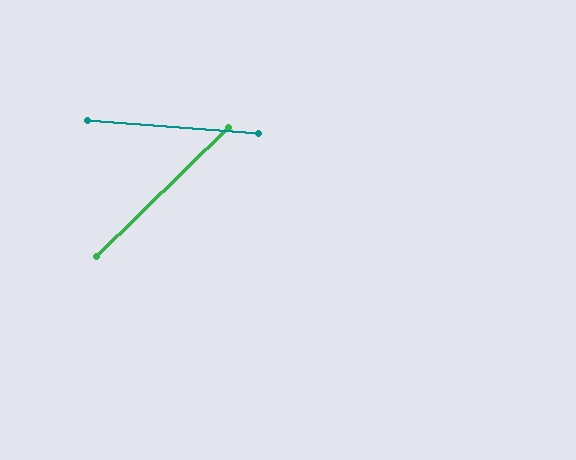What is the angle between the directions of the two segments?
Approximately 49 degrees.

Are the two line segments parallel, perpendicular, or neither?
Neither parallel nor perpendicular — they differ by about 49°.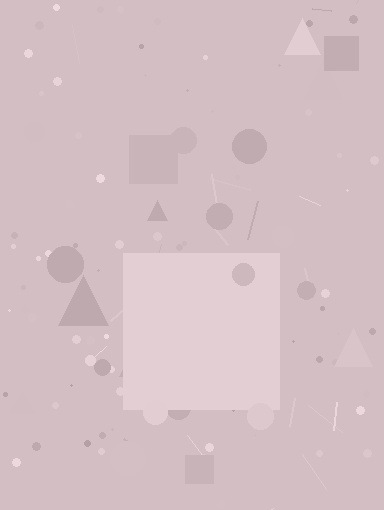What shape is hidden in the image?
A square is hidden in the image.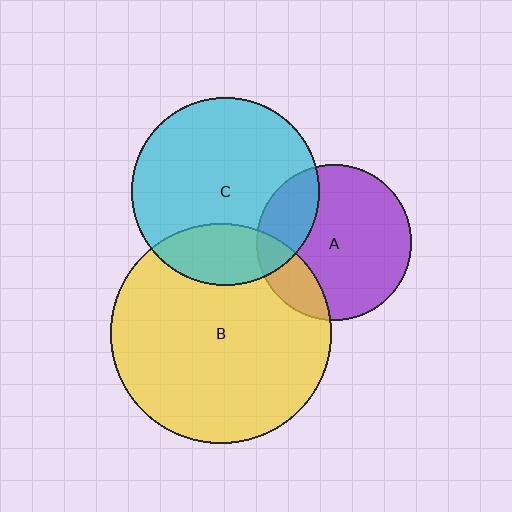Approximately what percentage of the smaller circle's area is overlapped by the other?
Approximately 20%.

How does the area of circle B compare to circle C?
Approximately 1.4 times.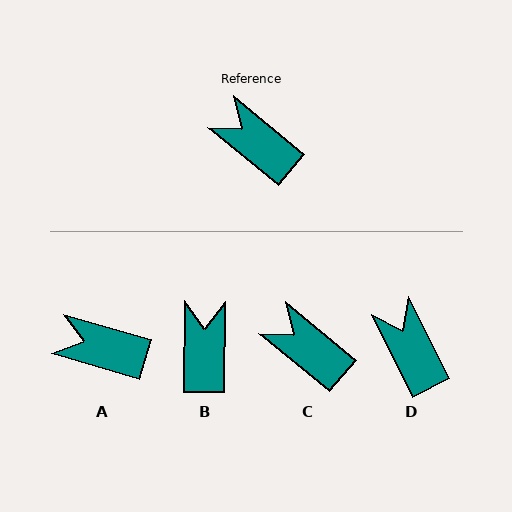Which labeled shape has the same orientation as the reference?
C.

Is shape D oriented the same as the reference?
No, it is off by about 24 degrees.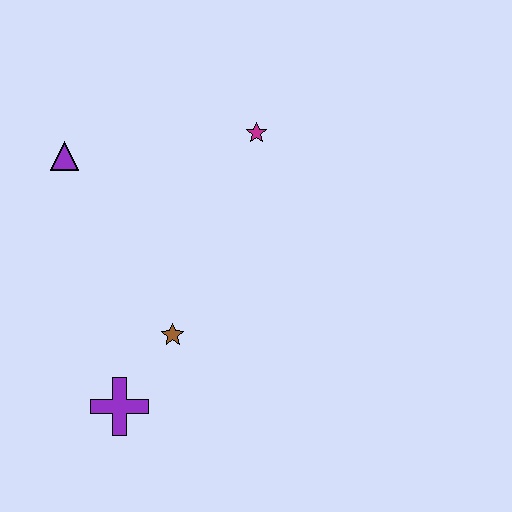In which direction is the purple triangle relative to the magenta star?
The purple triangle is to the left of the magenta star.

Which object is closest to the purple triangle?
The magenta star is closest to the purple triangle.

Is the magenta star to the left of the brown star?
No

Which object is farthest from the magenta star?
The purple cross is farthest from the magenta star.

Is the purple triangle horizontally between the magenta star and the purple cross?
No